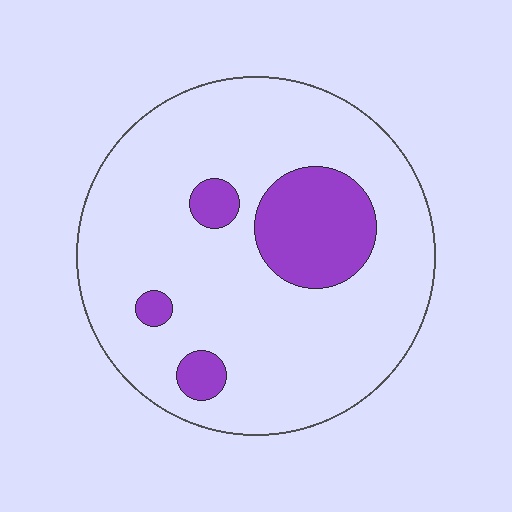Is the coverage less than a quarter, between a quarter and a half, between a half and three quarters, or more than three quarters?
Less than a quarter.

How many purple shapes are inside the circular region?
4.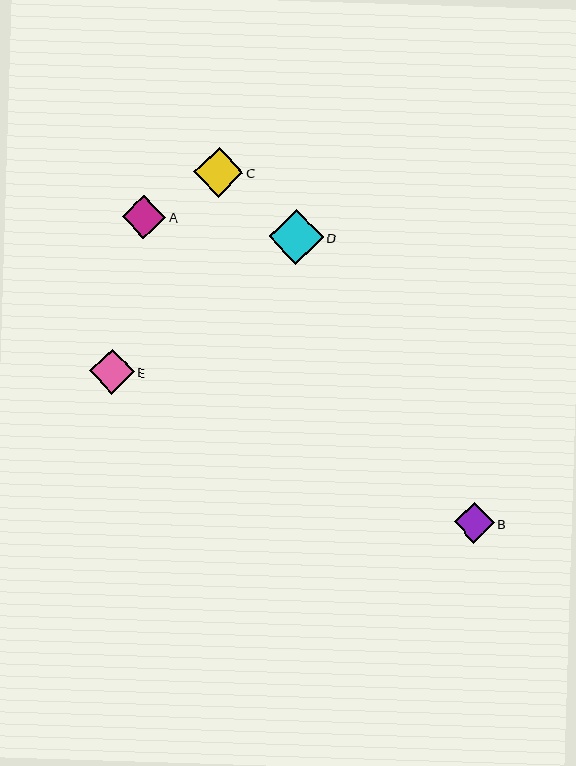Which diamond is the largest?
Diamond D is the largest with a size of approximately 55 pixels.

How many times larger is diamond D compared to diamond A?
Diamond D is approximately 1.3 times the size of diamond A.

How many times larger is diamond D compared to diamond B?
Diamond D is approximately 1.4 times the size of diamond B.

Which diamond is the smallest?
Diamond B is the smallest with a size of approximately 40 pixels.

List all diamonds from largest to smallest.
From largest to smallest: D, C, E, A, B.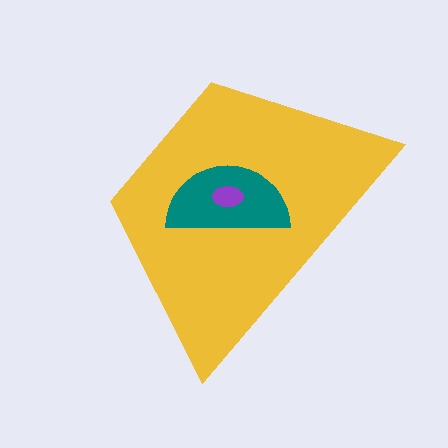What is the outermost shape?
The yellow trapezoid.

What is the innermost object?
The purple ellipse.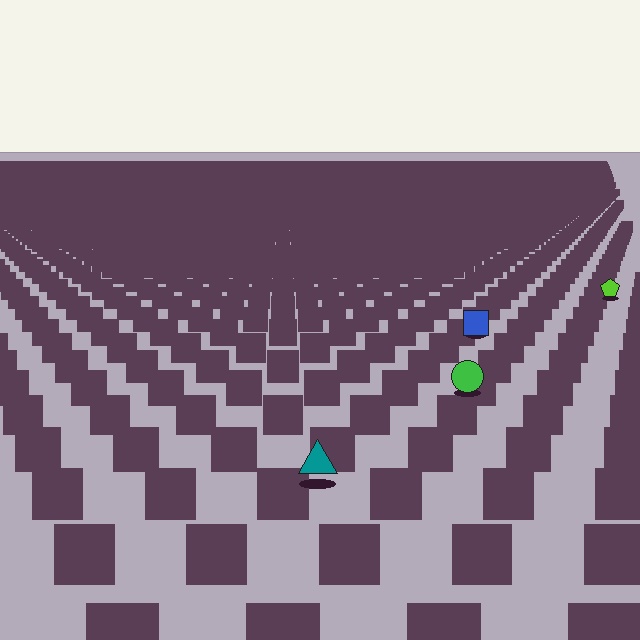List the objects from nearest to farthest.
From nearest to farthest: the teal triangle, the green circle, the blue square, the lime pentagon.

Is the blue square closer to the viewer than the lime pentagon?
Yes. The blue square is closer — you can tell from the texture gradient: the ground texture is coarser near it.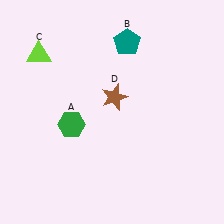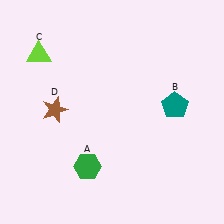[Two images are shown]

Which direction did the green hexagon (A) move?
The green hexagon (A) moved down.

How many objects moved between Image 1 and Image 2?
3 objects moved between the two images.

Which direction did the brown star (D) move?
The brown star (D) moved left.